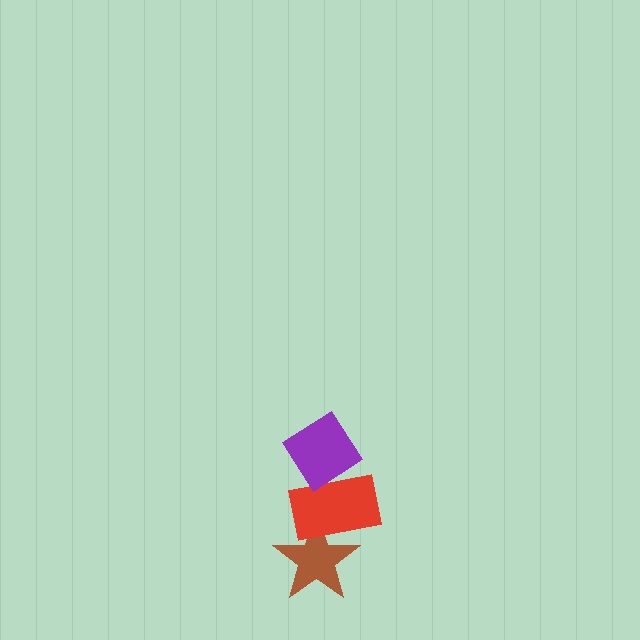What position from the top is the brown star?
The brown star is 3rd from the top.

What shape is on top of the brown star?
The red rectangle is on top of the brown star.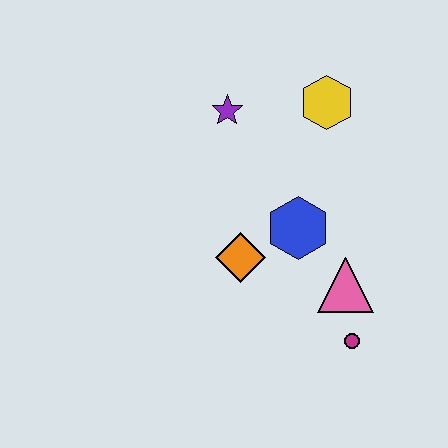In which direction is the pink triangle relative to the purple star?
The pink triangle is below the purple star.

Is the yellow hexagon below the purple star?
No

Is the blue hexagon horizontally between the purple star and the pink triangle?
Yes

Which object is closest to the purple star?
The yellow hexagon is closest to the purple star.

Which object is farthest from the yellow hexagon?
The magenta circle is farthest from the yellow hexagon.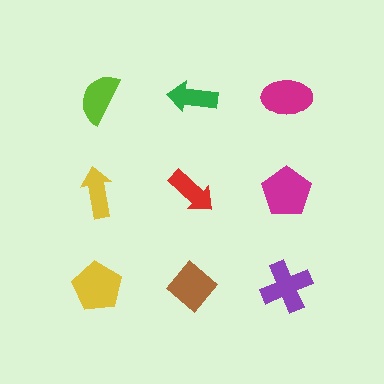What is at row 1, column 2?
A green arrow.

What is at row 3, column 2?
A brown diamond.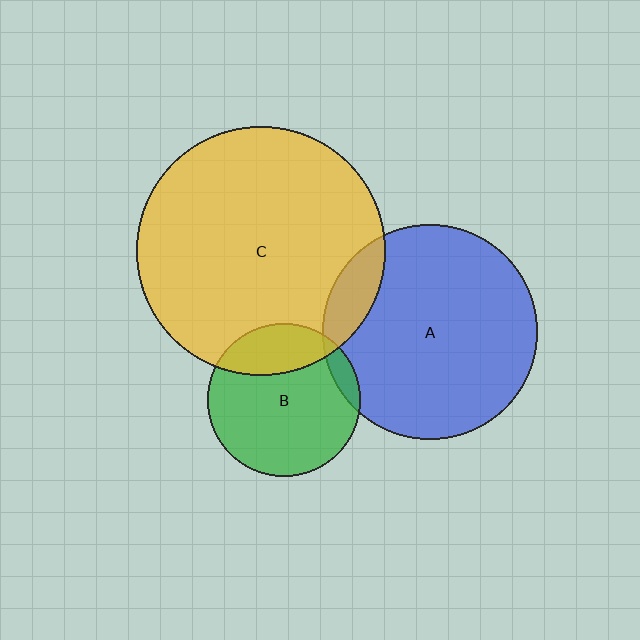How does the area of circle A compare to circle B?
Approximately 2.0 times.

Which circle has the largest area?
Circle C (yellow).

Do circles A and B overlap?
Yes.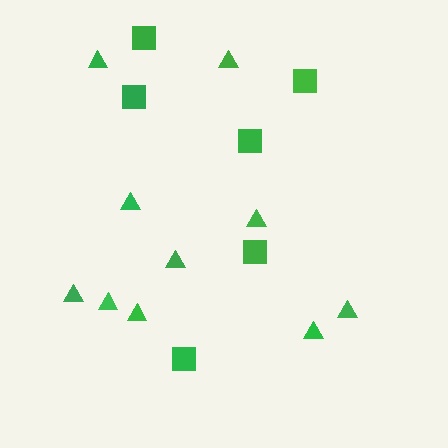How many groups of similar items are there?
There are 2 groups: one group of triangles (10) and one group of squares (6).